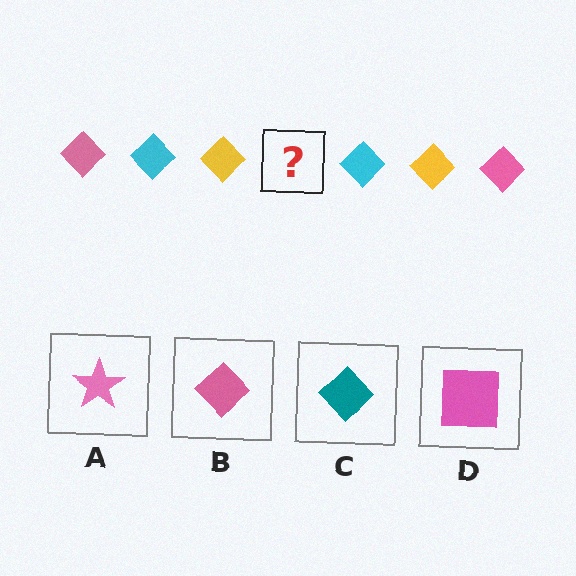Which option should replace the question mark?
Option B.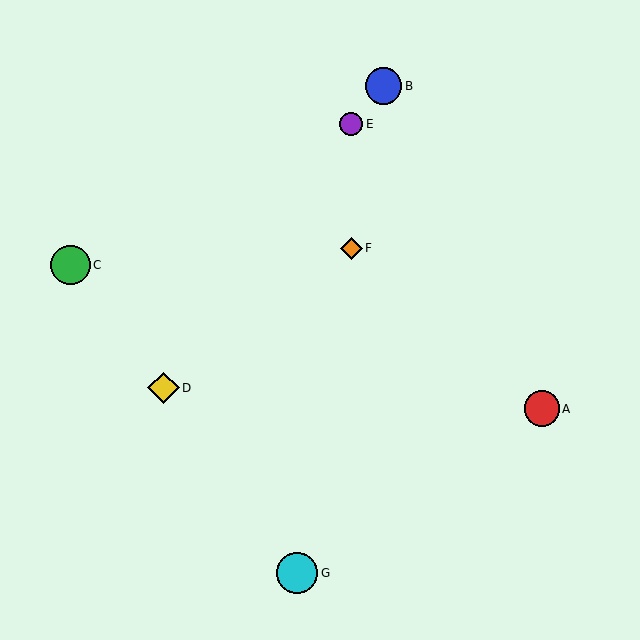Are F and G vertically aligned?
No, F is at x≈351 and G is at x≈297.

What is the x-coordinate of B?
Object B is at x≈383.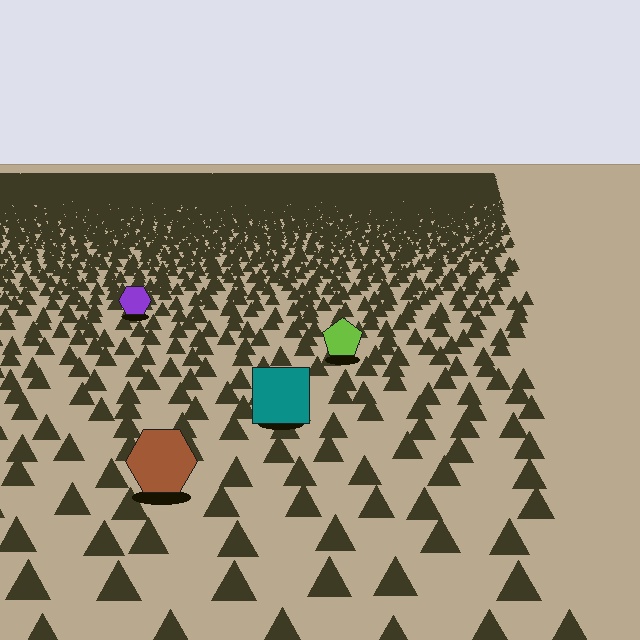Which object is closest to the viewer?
The brown hexagon is closest. The texture marks near it are larger and more spread out.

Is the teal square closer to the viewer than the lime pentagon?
Yes. The teal square is closer — you can tell from the texture gradient: the ground texture is coarser near it.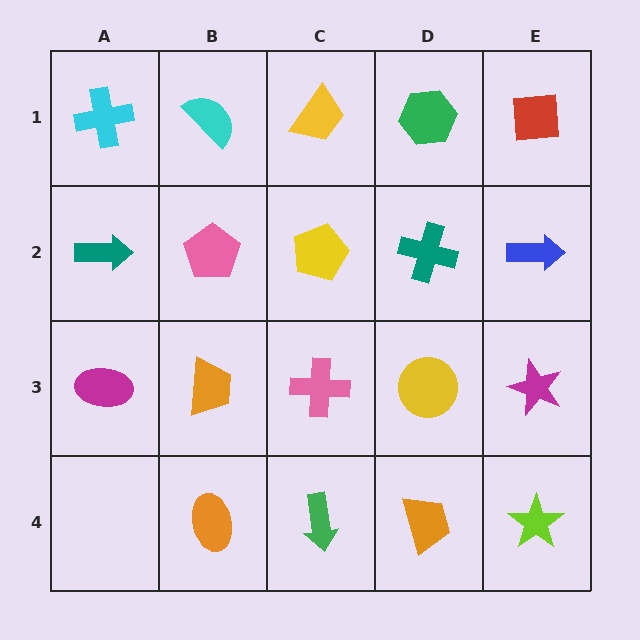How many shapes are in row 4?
4 shapes.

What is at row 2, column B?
A pink pentagon.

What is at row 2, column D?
A teal cross.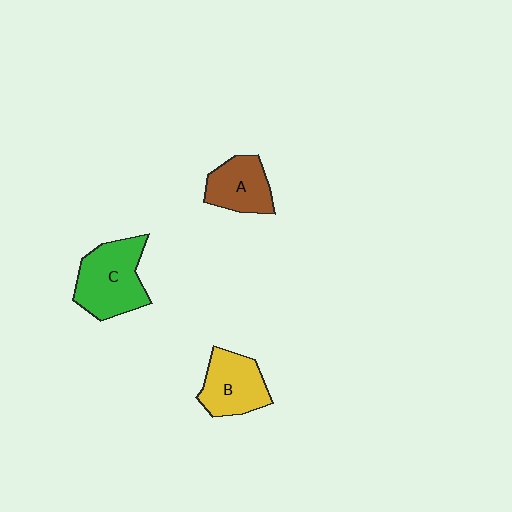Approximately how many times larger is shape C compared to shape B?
Approximately 1.3 times.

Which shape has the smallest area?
Shape A (brown).